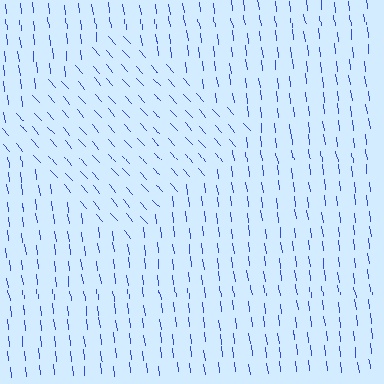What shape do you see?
I see a diamond.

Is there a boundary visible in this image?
Yes, there is a texture boundary formed by a change in line orientation.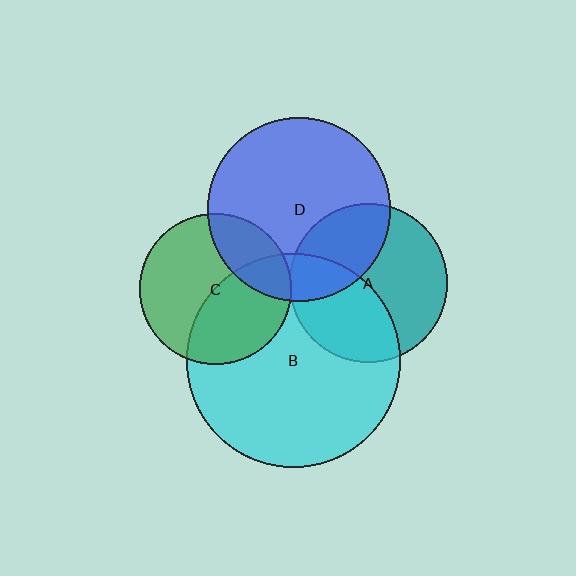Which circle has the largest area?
Circle B (cyan).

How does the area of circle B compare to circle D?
Approximately 1.4 times.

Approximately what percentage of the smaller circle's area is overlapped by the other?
Approximately 45%.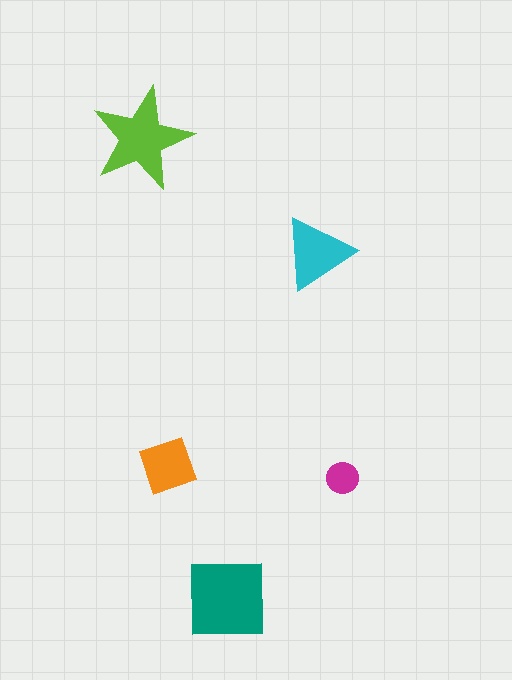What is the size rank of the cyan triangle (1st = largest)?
3rd.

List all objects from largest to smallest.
The teal square, the lime star, the cyan triangle, the orange diamond, the magenta circle.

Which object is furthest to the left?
The lime star is leftmost.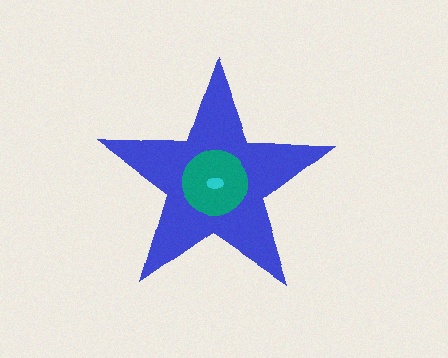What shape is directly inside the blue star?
The teal circle.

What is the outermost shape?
The blue star.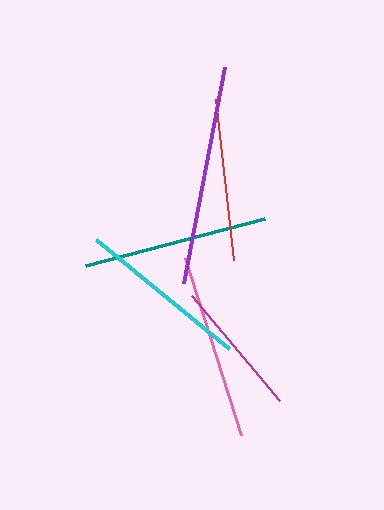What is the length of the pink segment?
The pink segment is approximately 186 pixels long.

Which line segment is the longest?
The purple line is the longest at approximately 220 pixels.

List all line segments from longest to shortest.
From longest to shortest: purple, pink, teal, cyan, red, magenta.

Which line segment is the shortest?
The magenta line is the shortest at approximately 137 pixels.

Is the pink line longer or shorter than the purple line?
The purple line is longer than the pink line.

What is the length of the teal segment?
The teal segment is approximately 185 pixels long.